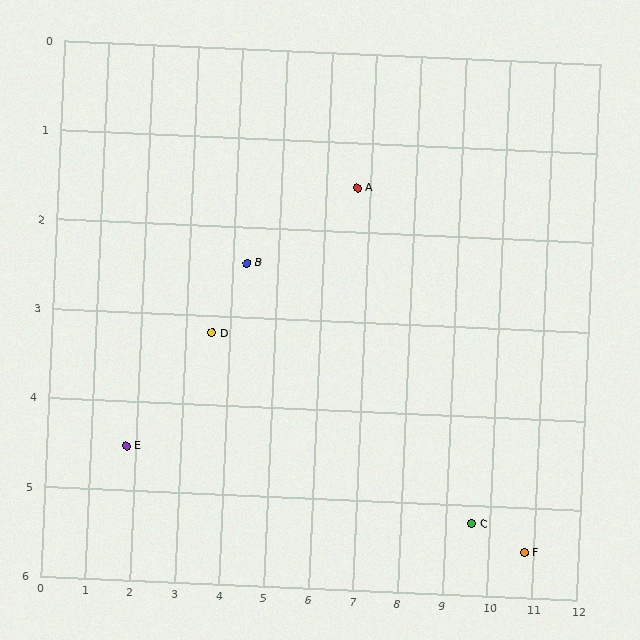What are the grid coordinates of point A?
Point A is at approximately (6.7, 1.5).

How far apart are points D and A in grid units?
Points D and A are about 3.5 grid units apart.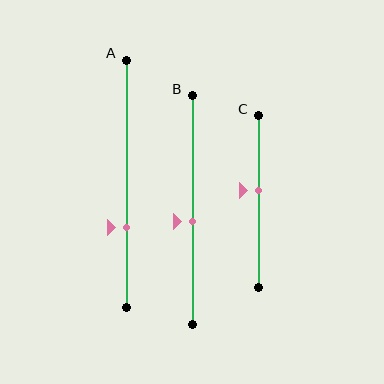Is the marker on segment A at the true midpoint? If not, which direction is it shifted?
No, the marker on segment A is shifted downward by about 18% of the segment length.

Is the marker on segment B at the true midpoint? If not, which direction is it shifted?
No, the marker on segment B is shifted downward by about 5% of the segment length.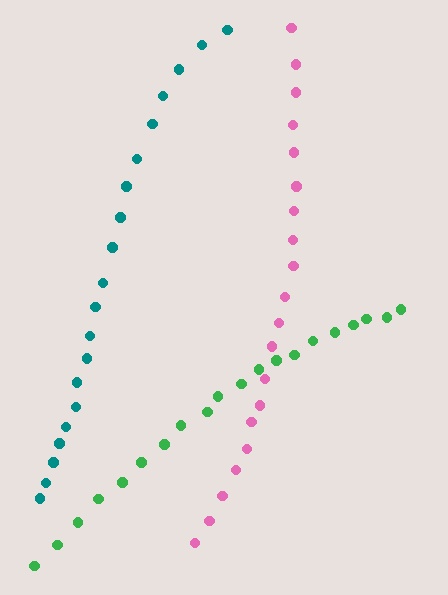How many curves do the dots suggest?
There are 3 distinct paths.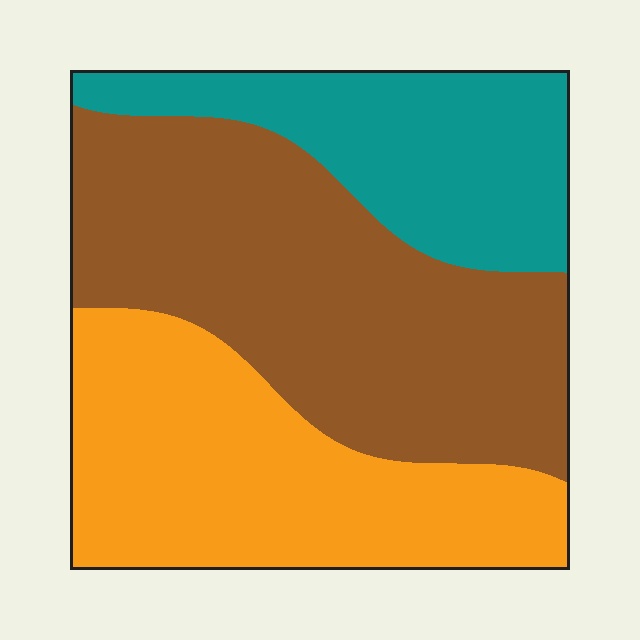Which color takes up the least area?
Teal, at roughly 25%.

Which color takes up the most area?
Brown, at roughly 45%.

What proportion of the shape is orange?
Orange takes up between a quarter and a half of the shape.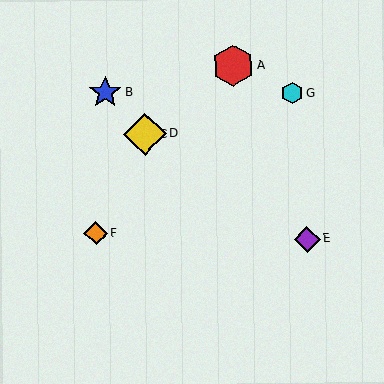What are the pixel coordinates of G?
Object G is at (292, 93).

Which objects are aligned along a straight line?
Objects B, C, D are aligned along a straight line.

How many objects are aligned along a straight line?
3 objects (B, C, D) are aligned along a straight line.